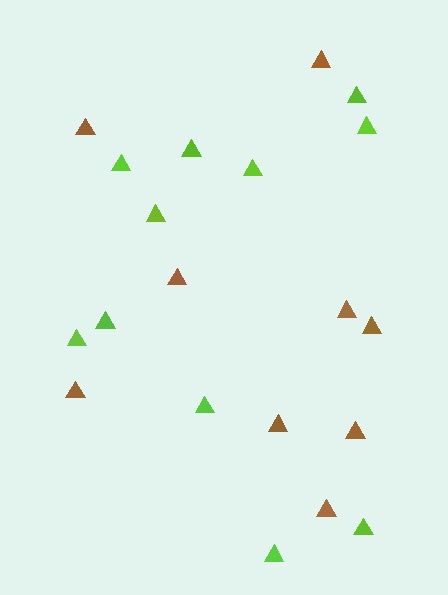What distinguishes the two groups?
There are 2 groups: one group of brown triangles (9) and one group of lime triangles (11).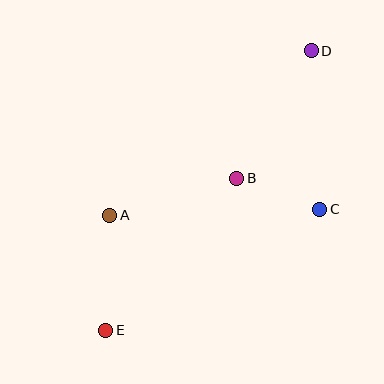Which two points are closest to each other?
Points B and C are closest to each other.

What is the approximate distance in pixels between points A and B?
The distance between A and B is approximately 132 pixels.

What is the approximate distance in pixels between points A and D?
The distance between A and D is approximately 260 pixels.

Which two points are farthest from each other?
Points D and E are farthest from each other.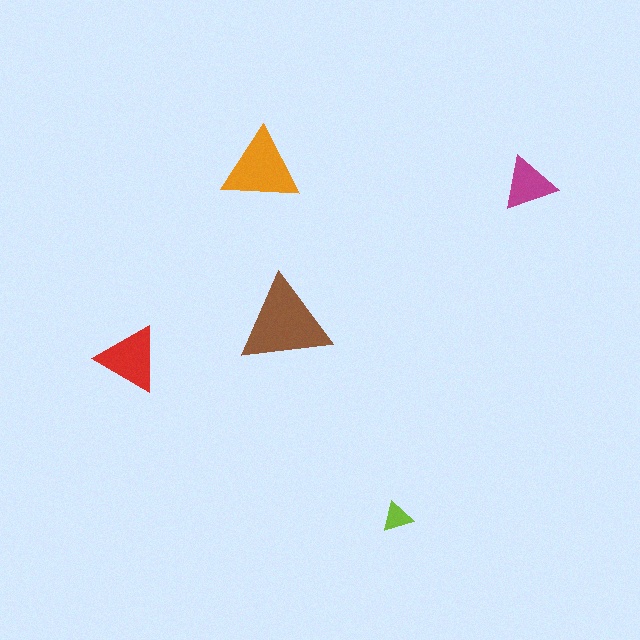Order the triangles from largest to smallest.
the brown one, the orange one, the red one, the magenta one, the lime one.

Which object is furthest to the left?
The red triangle is leftmost.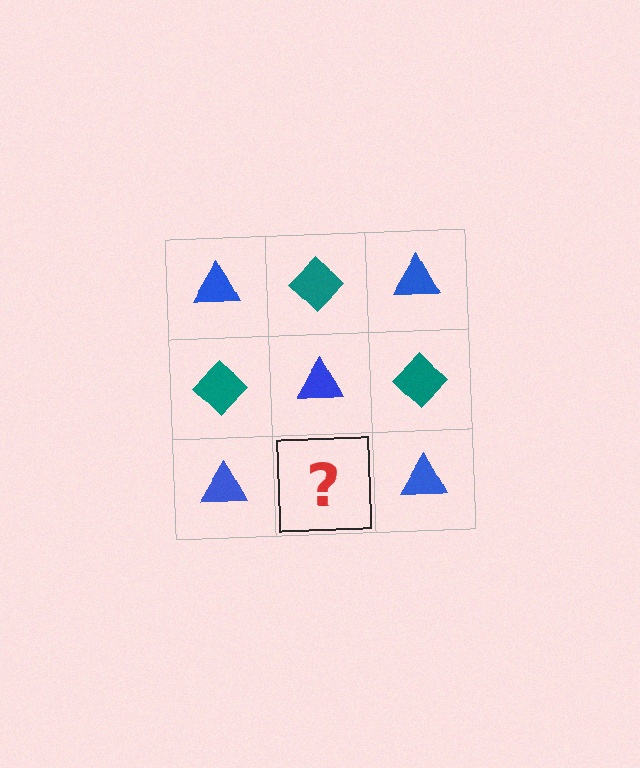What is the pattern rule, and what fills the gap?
The rule is that it alternates blue triangle and teal diamond in a checkerboard pattern. The gap should be filled with a teal diamond.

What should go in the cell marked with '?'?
The missing cell should contain a teal diamond.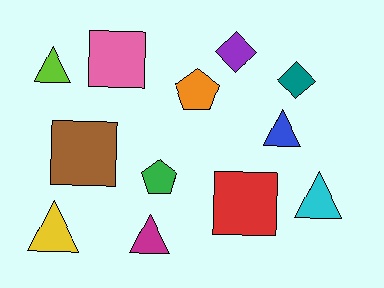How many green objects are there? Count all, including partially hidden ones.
There is 1 green object.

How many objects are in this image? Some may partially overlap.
There are 12 objects.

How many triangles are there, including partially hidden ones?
There are 5 triangles.